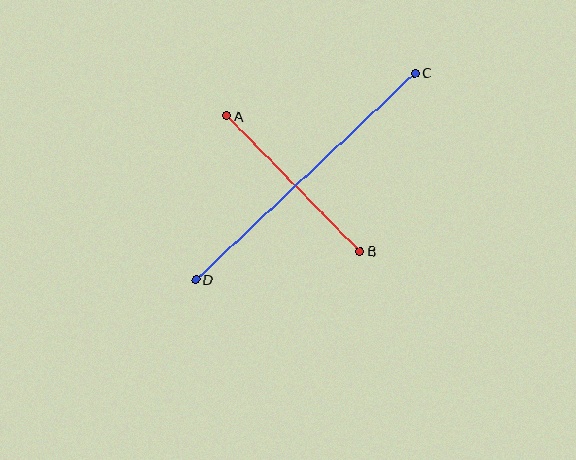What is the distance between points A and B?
The distance is approximately 190 pixels.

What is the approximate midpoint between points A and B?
The midpoint is at approximately (294, 184) pixels.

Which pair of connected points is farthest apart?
Points C and D are farthest apart.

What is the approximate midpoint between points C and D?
The midpoint is at approximately (305, 176) pixels.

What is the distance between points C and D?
The distance is approximately 301 pixels.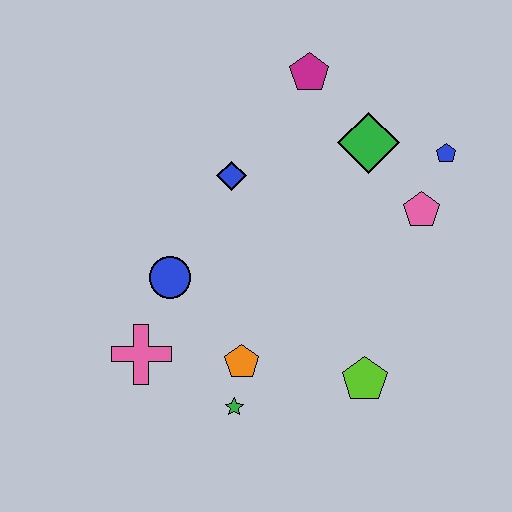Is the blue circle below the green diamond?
Yes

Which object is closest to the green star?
The orange pentagon is closest to the green star.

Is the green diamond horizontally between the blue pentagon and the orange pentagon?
Yes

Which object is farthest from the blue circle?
The blue pentagon is farthest from the blue circle.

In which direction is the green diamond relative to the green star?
The green diamond is above the green star.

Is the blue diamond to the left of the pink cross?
No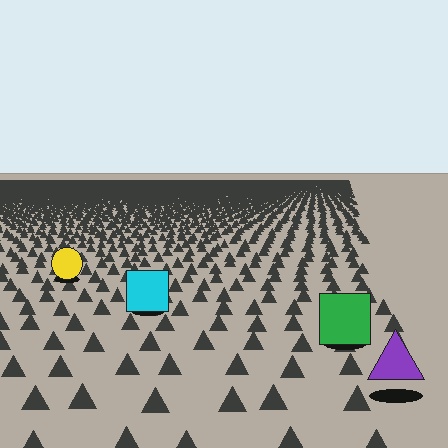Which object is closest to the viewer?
The purple triangle is closest. The texture marks near it are larger and more spread out.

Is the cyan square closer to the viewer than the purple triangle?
No. The purple triangle is closer — you can tell from the texture gradient: the ground texture is coarser near it.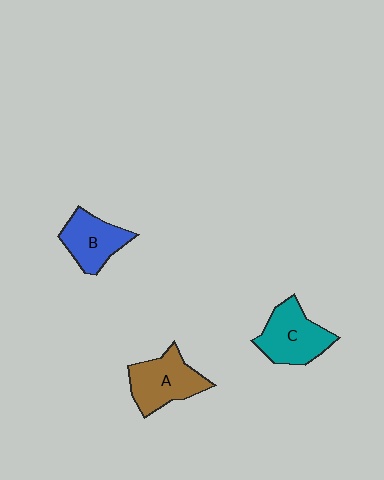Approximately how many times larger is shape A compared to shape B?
Approximately 1.2 times.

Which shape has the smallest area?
Shape B (blue).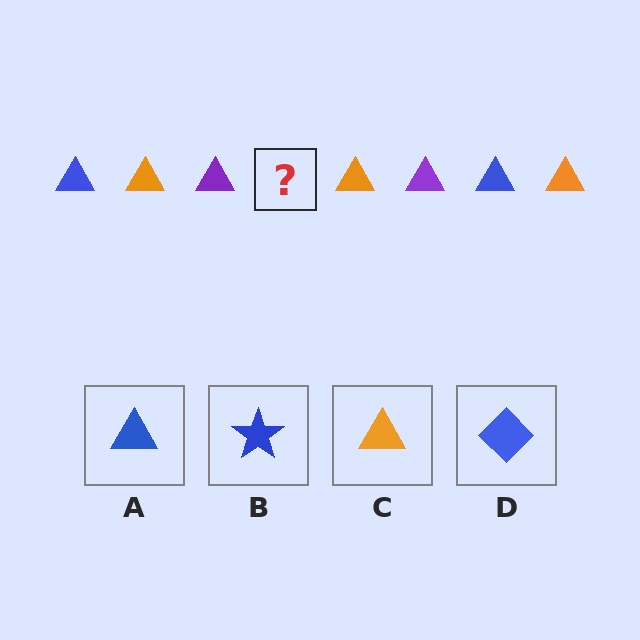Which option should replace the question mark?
Option A.